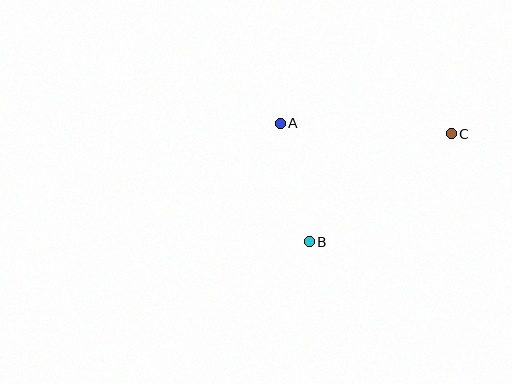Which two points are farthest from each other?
Points B and C are farthest from each other.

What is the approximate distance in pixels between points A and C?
The distance between A and C is approximately 171 pixels.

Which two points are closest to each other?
Points A and B are closest to each other.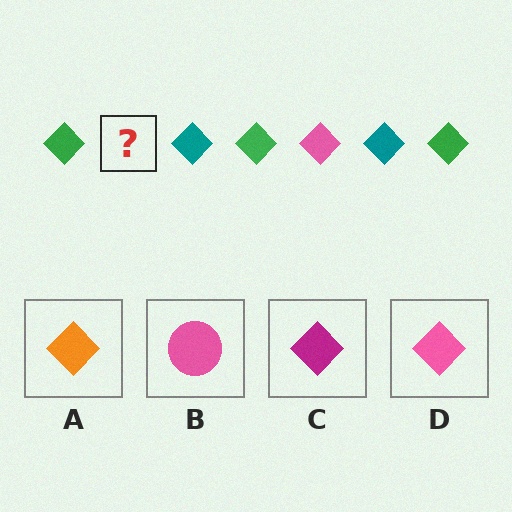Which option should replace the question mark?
Option D.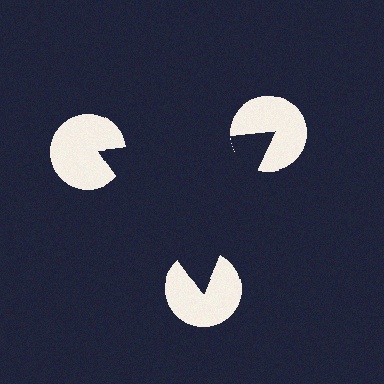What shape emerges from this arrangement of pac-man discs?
An illusory triangle — its edges are inferred from the aligned wedge cuts in the pac-man discs, not physically drawn.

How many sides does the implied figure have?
3 sides.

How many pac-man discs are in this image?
There are 3 — one at each vertex of the illusory triangle.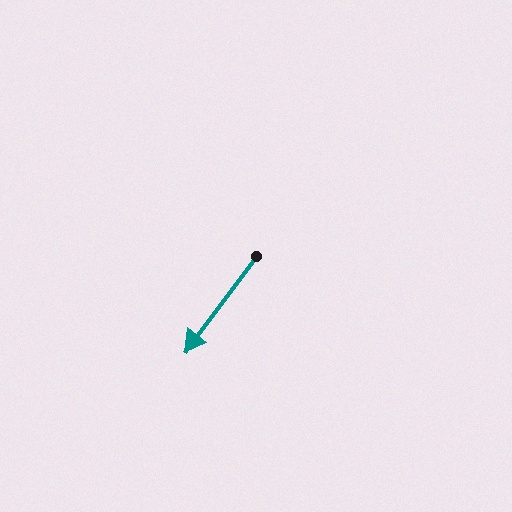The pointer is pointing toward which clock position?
Roughly 7 o'clock.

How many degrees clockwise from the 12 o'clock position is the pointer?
Approximately 217 degrees.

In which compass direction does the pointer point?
Southwest.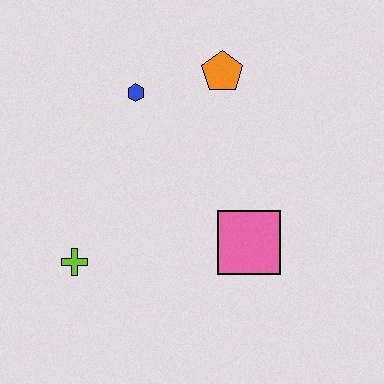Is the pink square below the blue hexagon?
Yes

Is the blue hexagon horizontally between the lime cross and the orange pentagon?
Yes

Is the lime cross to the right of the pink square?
No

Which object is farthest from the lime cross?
The orange pentagon is farthest from the lime cross.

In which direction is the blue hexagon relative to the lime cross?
The blue hexagon is above the lime cross.